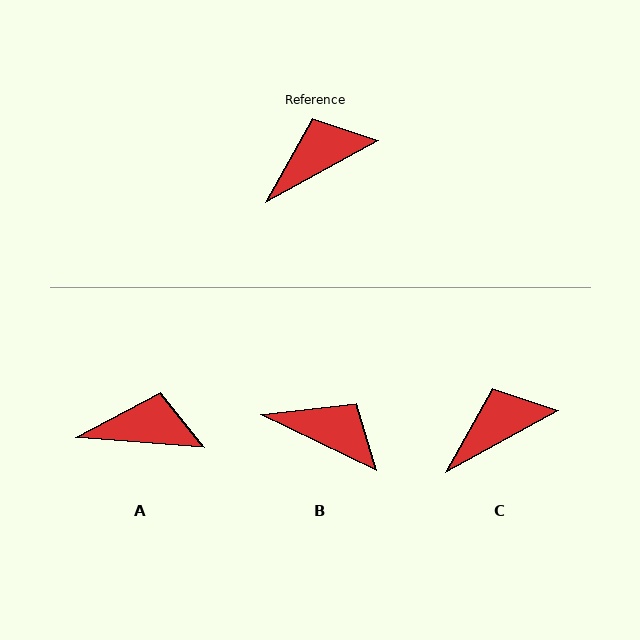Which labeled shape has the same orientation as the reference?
C.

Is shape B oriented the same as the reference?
No, it is off by about 55 degrees.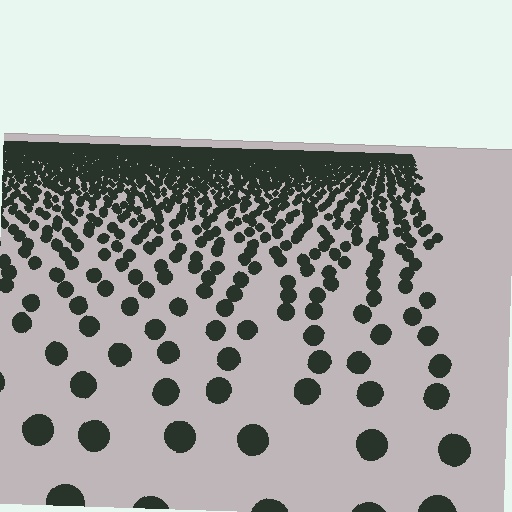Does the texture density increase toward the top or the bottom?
Density increases toward the top.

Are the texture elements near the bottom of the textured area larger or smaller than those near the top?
Larger. Near the bottom, elements are closer to the viewer and appear at a bigger on-screen size.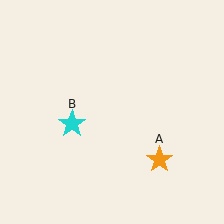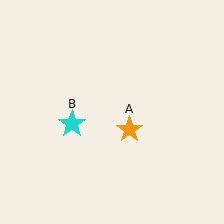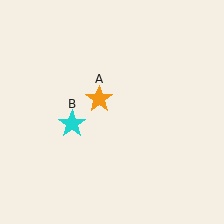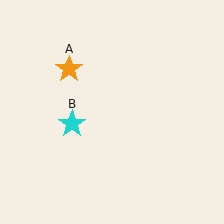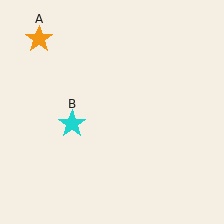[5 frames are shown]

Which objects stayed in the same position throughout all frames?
Cyan star (object B) remained stationary.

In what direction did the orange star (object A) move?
The orange star (object A) moved up and to the left.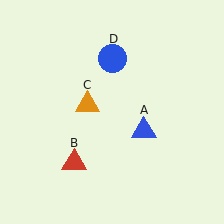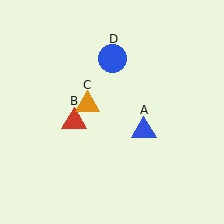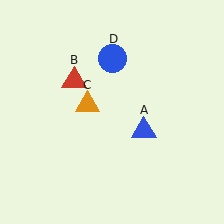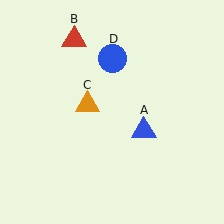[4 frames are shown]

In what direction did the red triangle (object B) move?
The red triangle (object B) moved up.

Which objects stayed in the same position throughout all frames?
Blue triangle (object A) and orange triangle (object C) and blue circle (object D) remained stationary.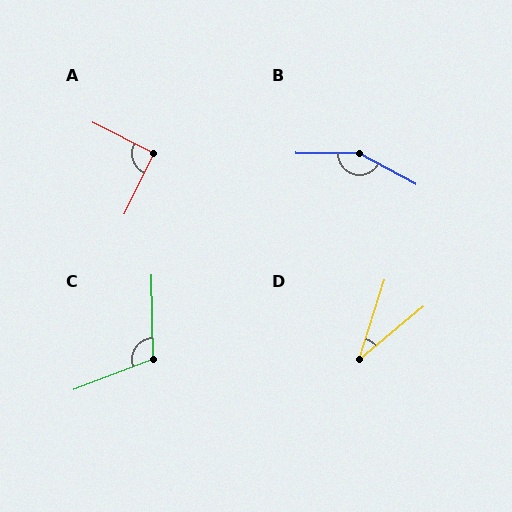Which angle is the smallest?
D, at approximately 32 degrees.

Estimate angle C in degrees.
Approximately 111 degrees.